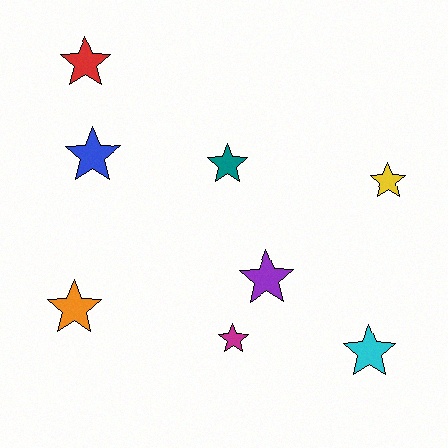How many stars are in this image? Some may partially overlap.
There are 8 stars.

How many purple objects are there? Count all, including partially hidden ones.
There is 1 purple object.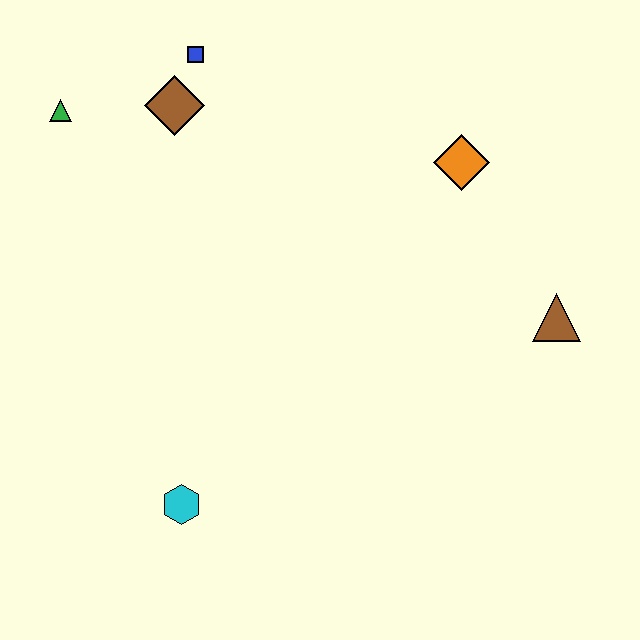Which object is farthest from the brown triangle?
The green triangle is farthest from the brown triangle.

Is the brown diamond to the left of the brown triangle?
Yes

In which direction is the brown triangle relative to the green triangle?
The brown triangle is to the right of the green triangle.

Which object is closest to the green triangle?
The brown diamond is closest to the green triangle.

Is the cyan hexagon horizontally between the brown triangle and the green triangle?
Yes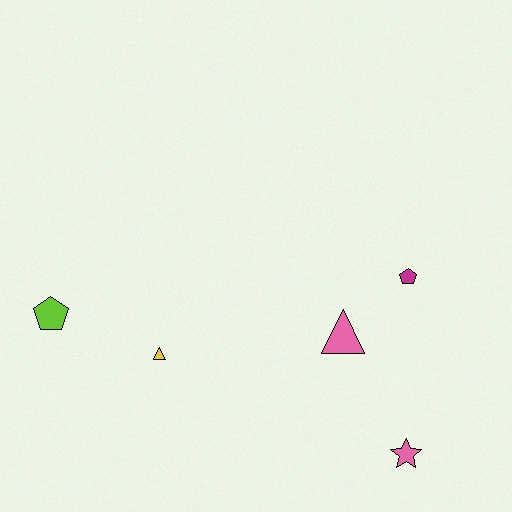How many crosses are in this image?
There are no crosses.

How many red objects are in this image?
There are no red objects.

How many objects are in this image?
There are 5 objects.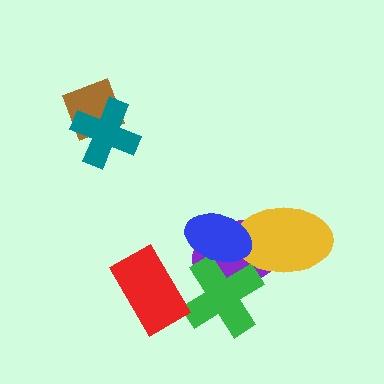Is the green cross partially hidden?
Yes, it is partially covered by another shape.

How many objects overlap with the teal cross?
1 object overlaps with the teal cross.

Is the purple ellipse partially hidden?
Yes, it is partially covered by another shape.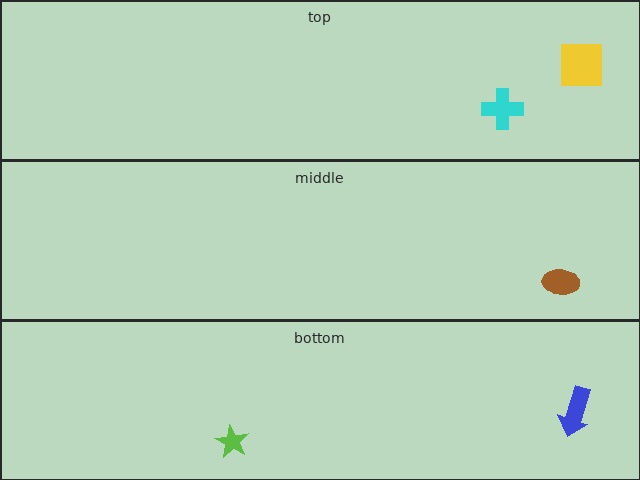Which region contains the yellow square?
The top region.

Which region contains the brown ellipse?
The middle region.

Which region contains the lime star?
The bottom region.